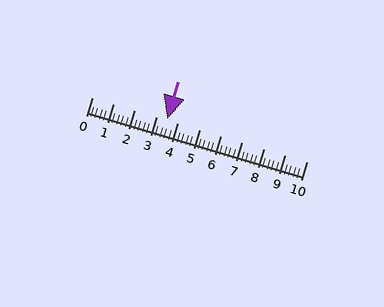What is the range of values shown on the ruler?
The ruler shows values from 0 to 10.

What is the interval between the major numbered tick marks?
The major tick marks are spaced 1 units apart.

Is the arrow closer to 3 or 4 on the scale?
The arrow is closer to 4.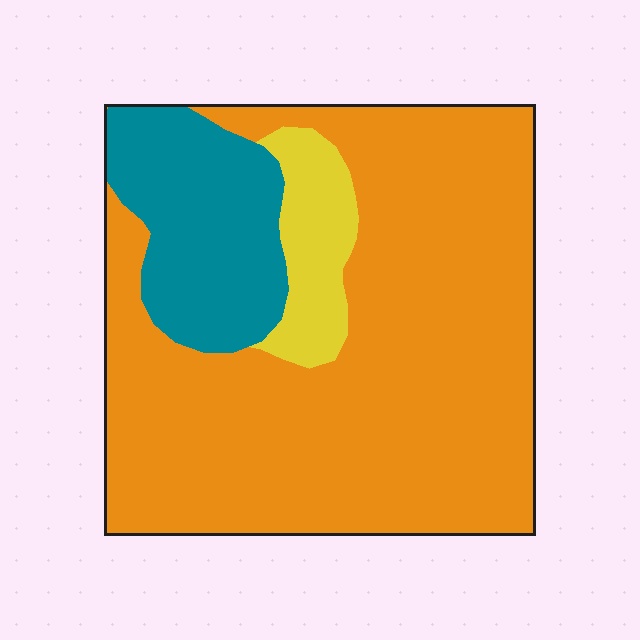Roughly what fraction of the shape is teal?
Teal covers 18% of the shape.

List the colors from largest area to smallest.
From largest to smallest: orange, teal, yellow.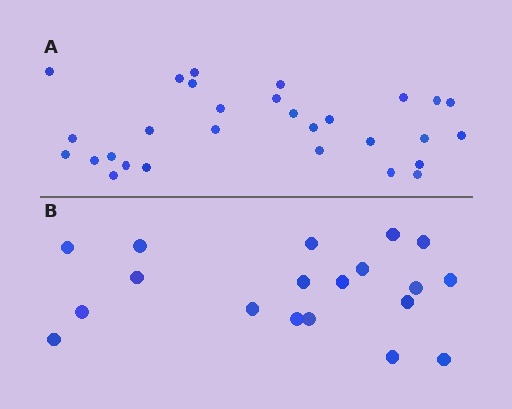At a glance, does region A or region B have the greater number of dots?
Region A (the top region) has more dots.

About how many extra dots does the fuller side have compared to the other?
Region A has roughly 10 or so more dots than region B.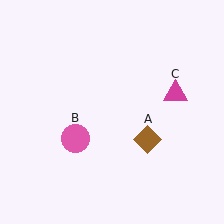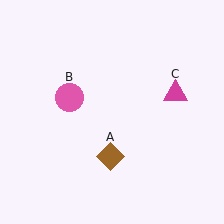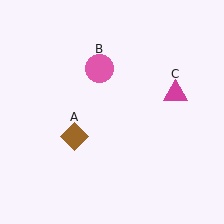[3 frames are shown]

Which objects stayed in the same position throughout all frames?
Magenta triangle (object C) remained stationary.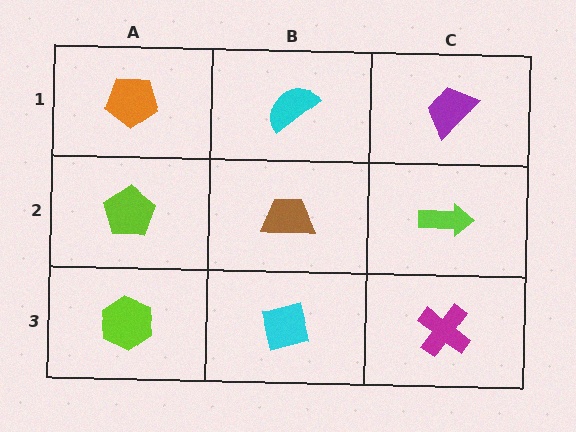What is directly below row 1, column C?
A lime arrow.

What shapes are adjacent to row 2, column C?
A purple trapezoid (row 1, column C), a magenta cross (row 3, column C), a brown trapezoid (row 2, column B).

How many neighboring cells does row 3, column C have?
2.